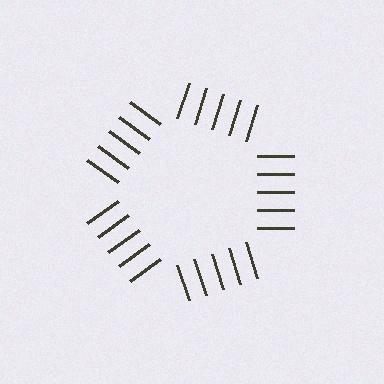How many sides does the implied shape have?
5 sides — the line-ends trace a pentagon.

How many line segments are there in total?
25 — 5 along each of the 5 edges.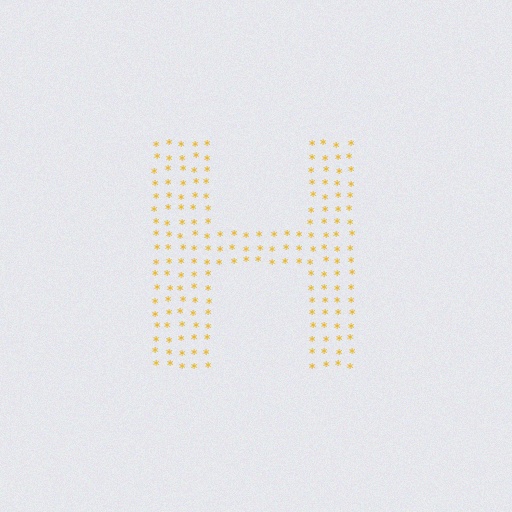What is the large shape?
The large shape is the letter H.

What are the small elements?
The small elements are asterisks.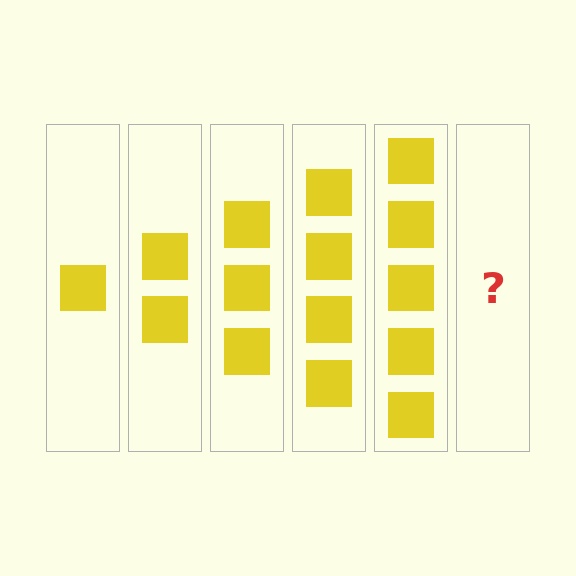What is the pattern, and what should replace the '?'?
The pattern is that each step adds one more square. The '?' should be 6 squares.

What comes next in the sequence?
The next element should be 6 squares.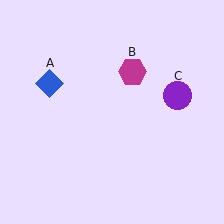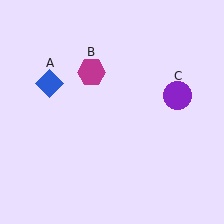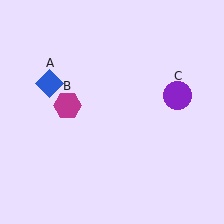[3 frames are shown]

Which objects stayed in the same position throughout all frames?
Blue diamond (object A) and purple circle (object C) remained stationary.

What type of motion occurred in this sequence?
The magenta hexagon (object B) rotated counterclockwise around the center of the scene.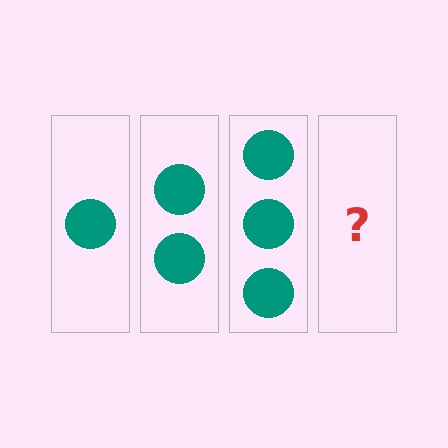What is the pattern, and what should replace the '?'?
The pattern is that each step adds one more circle. The '?' should be 4 circles.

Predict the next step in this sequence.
The next step is 4 circles.